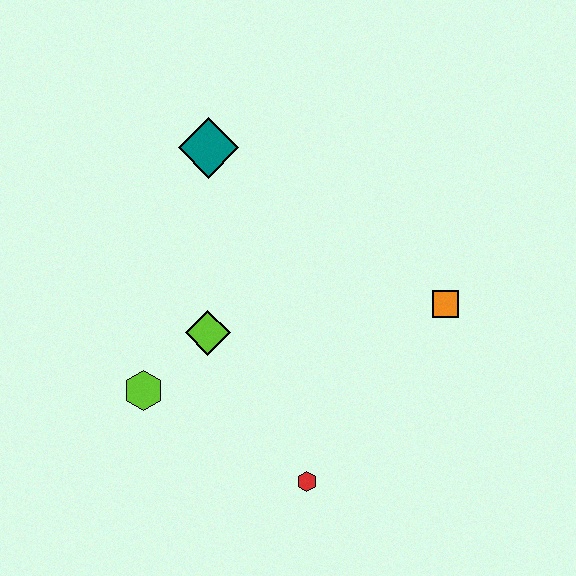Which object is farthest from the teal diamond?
The red hexagon is farthest from the teal diamond.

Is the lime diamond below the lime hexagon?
No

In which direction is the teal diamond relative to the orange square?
The teal diamond is to the left of the orange square.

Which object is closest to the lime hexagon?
The lime diamond is closest to the lime hexagon.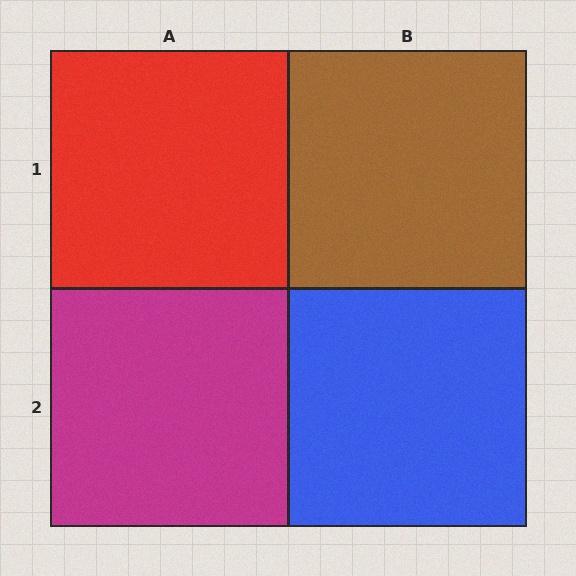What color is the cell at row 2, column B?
Blue.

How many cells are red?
1 cell is red.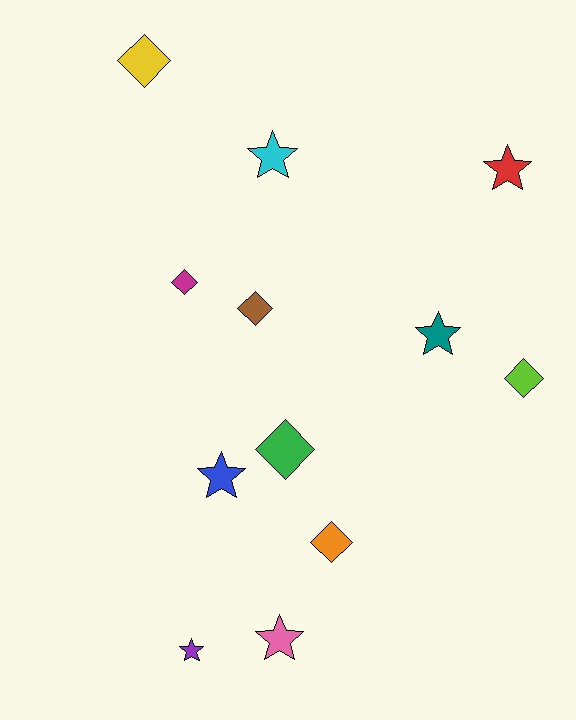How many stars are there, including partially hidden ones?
There are 6 stars.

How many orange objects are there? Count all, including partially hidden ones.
There is 1 orange object.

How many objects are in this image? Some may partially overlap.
There are 12 objects.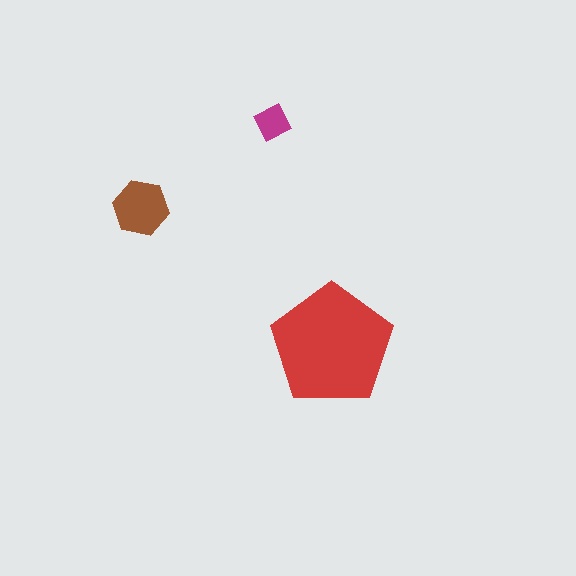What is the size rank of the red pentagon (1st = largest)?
1st.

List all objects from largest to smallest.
The red pentagon, the brown hexagon, the magenta diamond.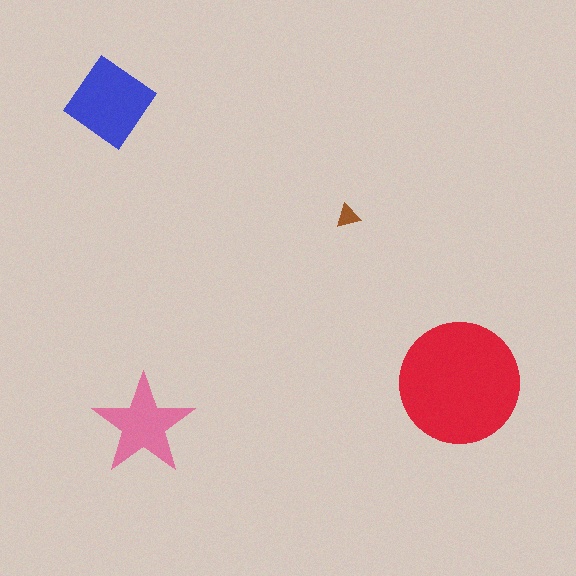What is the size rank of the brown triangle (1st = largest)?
4th.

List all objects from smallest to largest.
The brown triangle, the pink star, the blue diamond, the red circle.